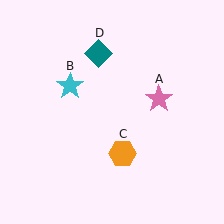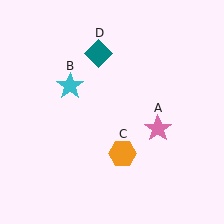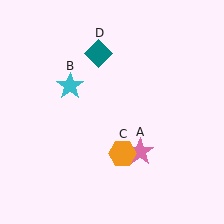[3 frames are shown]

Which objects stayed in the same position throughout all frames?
Cyan star (object B) and orange hexagon (object C) and teal diamond (object D) remained stationary.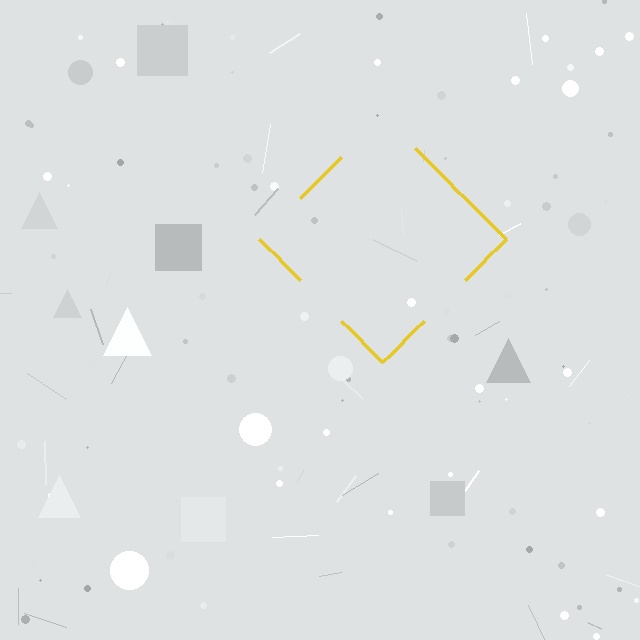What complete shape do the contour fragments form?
The contour fragments form a diamond.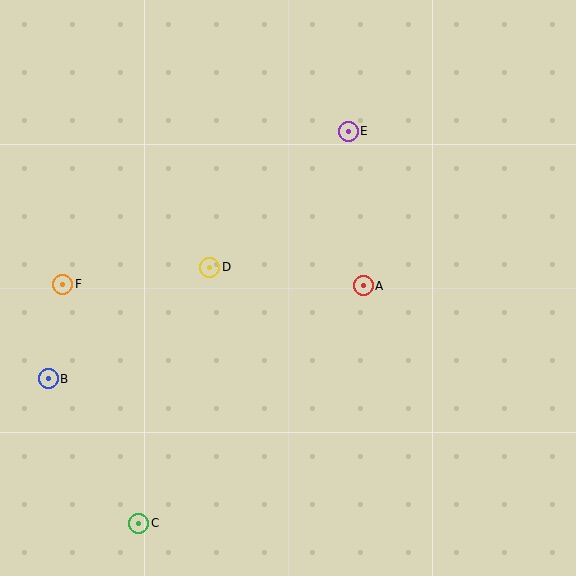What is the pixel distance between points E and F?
The distance between E and F is 324 pixels.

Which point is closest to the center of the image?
Point A at (363, 286) is closest to the center.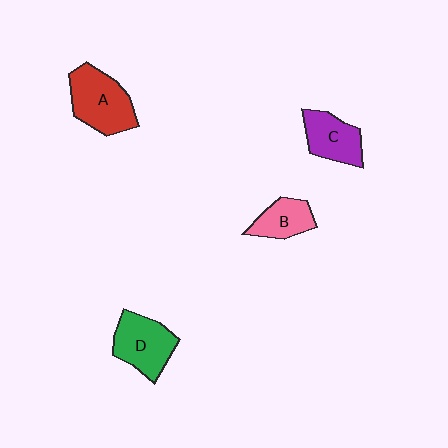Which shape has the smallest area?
Shape B (pink).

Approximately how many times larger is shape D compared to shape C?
Approximately 1.2 times.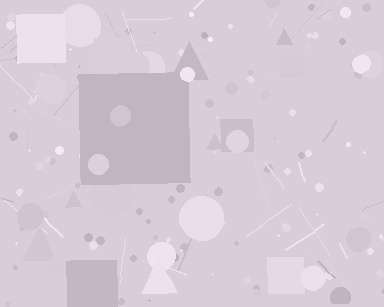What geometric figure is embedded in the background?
A square is embedded in the background.